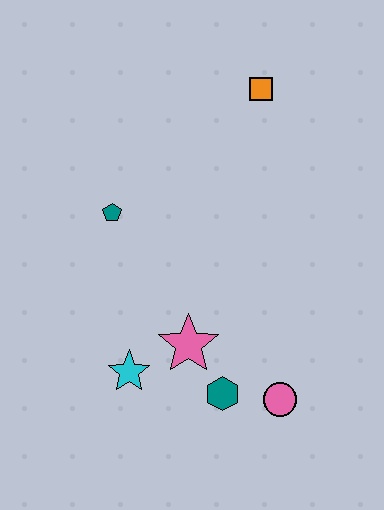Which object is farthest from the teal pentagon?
The pink circle is farthest from the teal pentagon.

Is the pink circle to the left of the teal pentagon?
No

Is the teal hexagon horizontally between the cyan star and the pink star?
No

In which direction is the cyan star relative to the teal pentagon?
The cyan star is below the teal pentagon.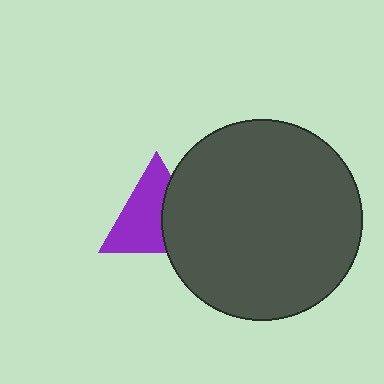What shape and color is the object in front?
The object in front is a dark gray circle.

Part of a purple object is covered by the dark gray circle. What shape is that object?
It is a triangle.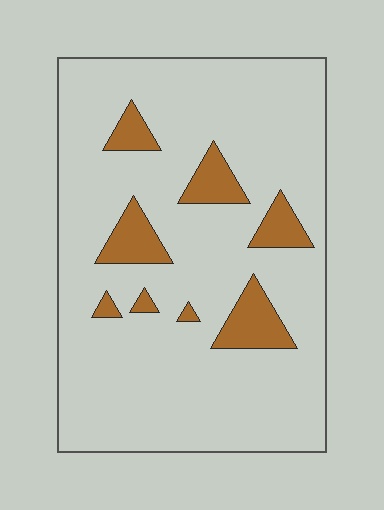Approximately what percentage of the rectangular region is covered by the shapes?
Approximately 10%.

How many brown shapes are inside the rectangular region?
8.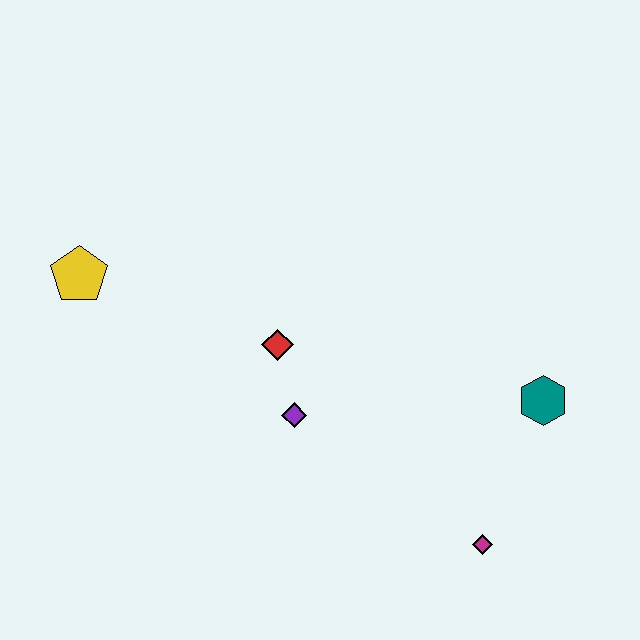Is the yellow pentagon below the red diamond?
No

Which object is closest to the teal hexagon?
The magenta diamond is closest to the teal hexagon.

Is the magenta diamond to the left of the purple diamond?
No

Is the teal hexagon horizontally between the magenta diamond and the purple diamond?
No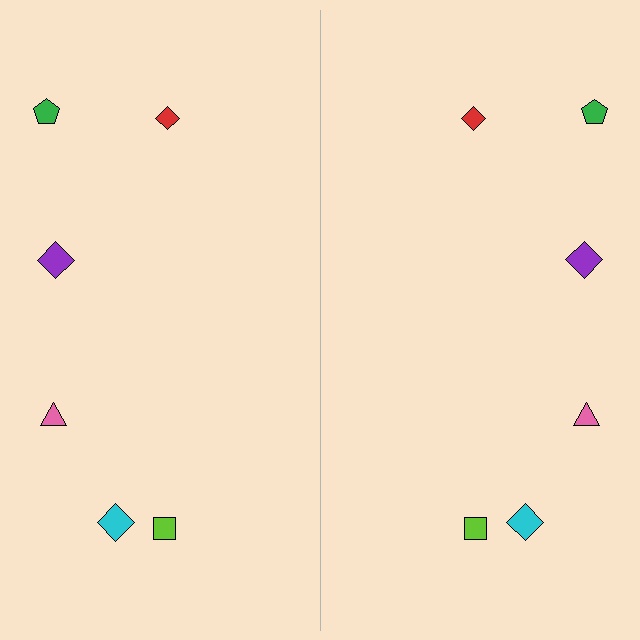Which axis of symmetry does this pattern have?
The pattern has a vertical axis of symmetry running through the center of the image.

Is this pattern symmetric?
Yes, this pattern has bilateral (reflection) symmetry.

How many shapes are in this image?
There are 12 shapes in this image.